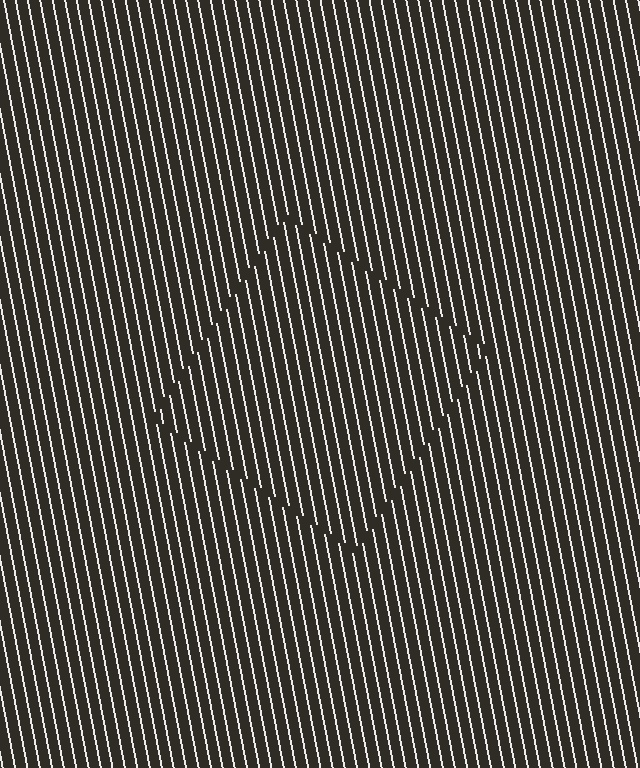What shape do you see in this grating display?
An illusory square. The interior of the shape contains the same grating, shifted by half a period — the contour is defined by the phase discontinuity where line-ends from the inner and outer gratings abut.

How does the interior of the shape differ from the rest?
The interior of the shape contains the same grating, shifted by half a period — the contour is defined by the phase discontinuity where line-ends from the inner and outer gratings abut.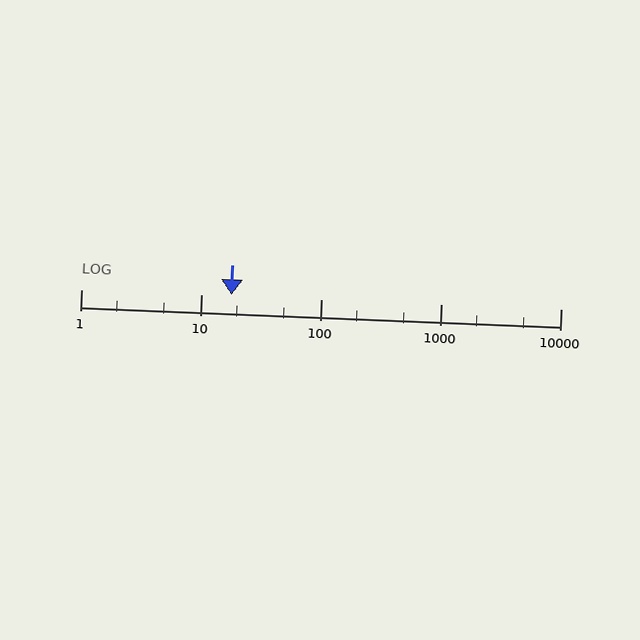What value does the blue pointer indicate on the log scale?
The pointer indicates approximately 18.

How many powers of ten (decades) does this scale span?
The scale spans 4 decades, from 1 to 10000.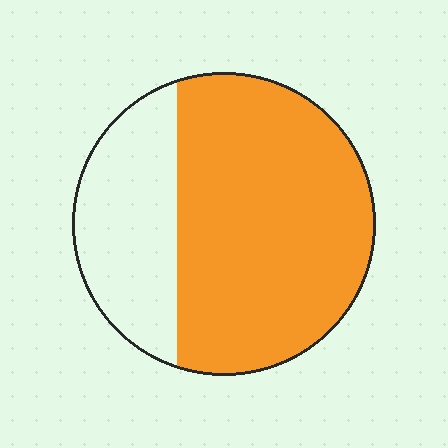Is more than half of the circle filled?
Yes.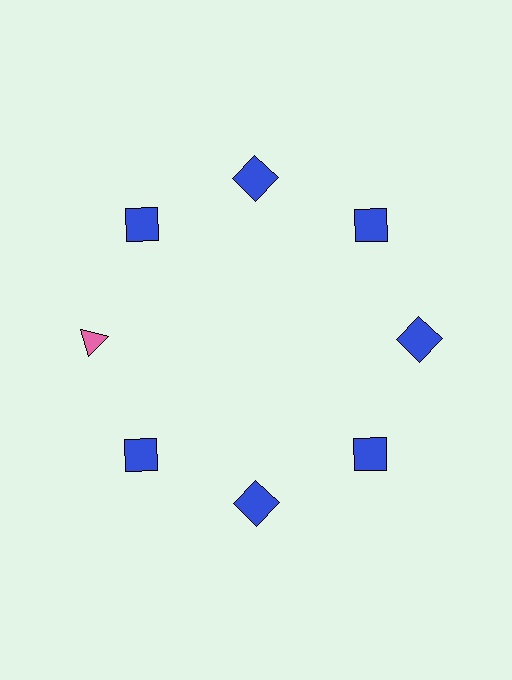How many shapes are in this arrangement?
There are 8 shapes arranged in a ring pattern.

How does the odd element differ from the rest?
It differs in both color (pink instead of blue) and shape (triangle instead of square).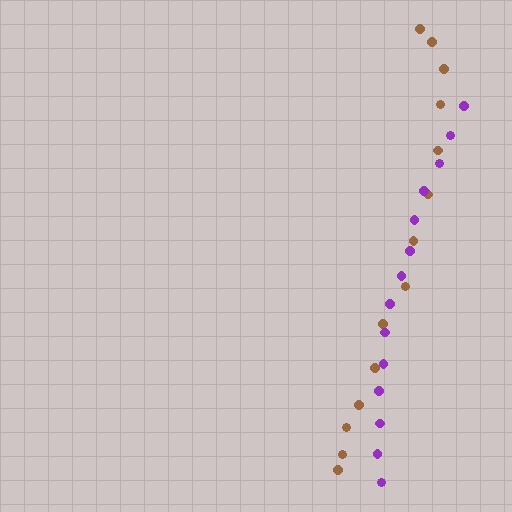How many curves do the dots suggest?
There are 2 distinct paths.